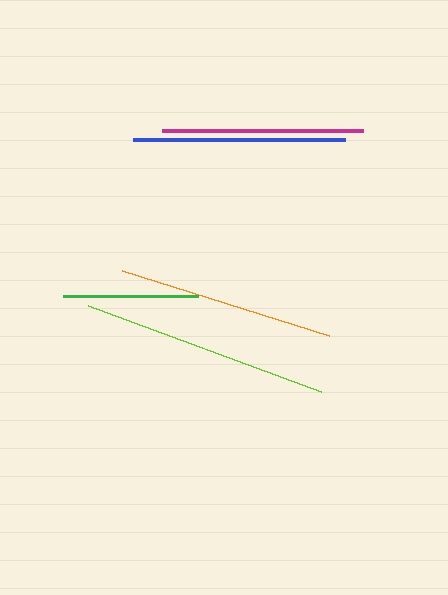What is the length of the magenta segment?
The magenta segment is approximately 201 pixels long.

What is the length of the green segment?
The green segment is approximately 135 pixels long.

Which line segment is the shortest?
The green line is the shortest at approximately 135 pixels.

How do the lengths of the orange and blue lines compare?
The orange and blue lines are approximately the same length.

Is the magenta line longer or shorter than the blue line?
The blue line is longer than the magenta line.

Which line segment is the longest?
The lime line is the longest at approximately 248 pixels.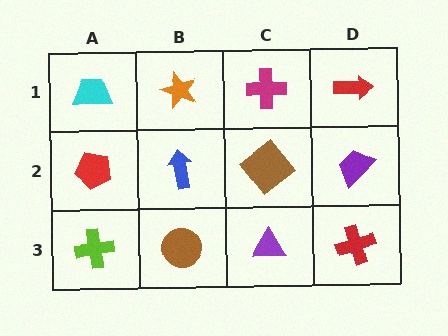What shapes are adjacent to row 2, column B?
An orange star (row 1, column B), a brown circle (row 3, column B), a red pentagon (row 2, column A), a brown diamond (row 2, column C).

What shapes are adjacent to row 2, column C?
A magenta cross (row 1, column C), a purple triangle (row 3, column C), a blue arrow (row 2, column B), a purple trapezoid (row 2, column D).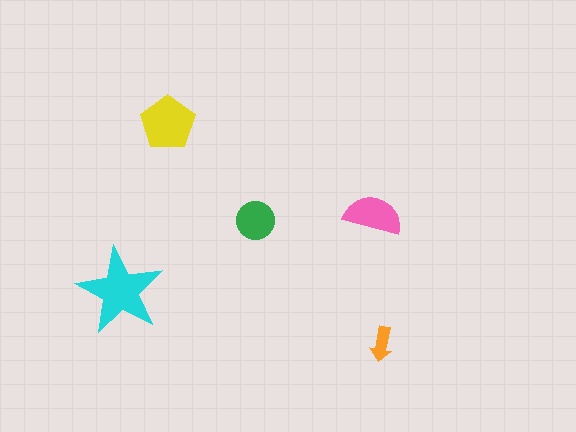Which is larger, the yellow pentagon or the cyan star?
The cyan star.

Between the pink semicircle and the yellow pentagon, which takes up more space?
The yellow pentagon.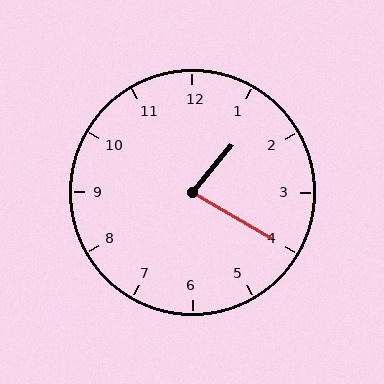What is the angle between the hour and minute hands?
Approximately 80 degrees.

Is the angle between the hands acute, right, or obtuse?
It is acute.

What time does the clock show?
1:20.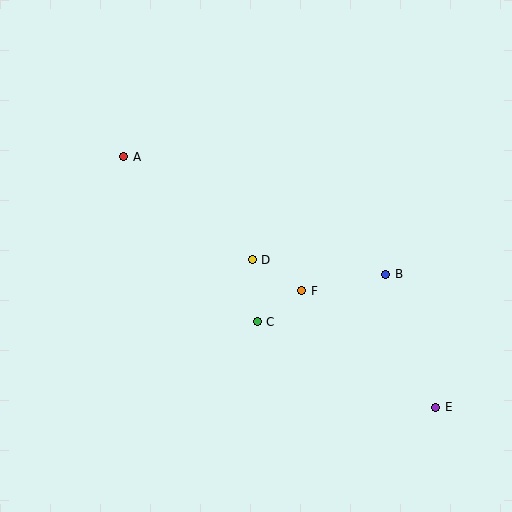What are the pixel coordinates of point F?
Point F is at (302, 291).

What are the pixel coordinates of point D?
Point D is at (252, 260).